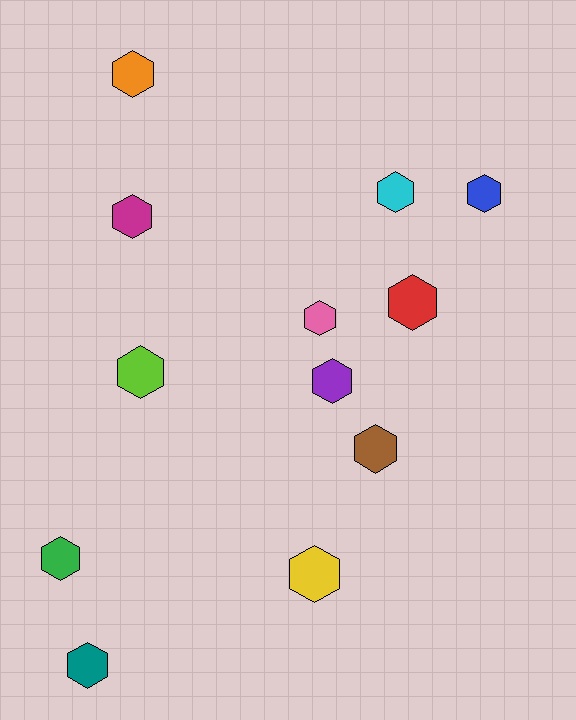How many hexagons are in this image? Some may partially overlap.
There are 12 hexagons.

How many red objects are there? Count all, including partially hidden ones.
There is 1 red object.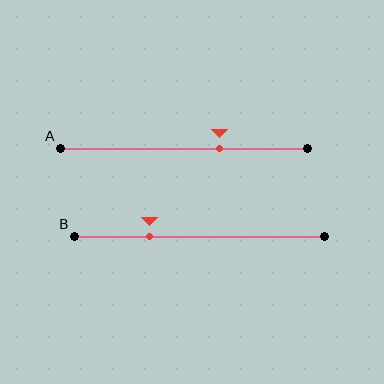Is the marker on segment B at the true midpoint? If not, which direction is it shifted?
No, the marker on segment B is shifted to the left by about 20% of the segment length.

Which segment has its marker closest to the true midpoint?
Segment A has its marker closest to the true midpoint.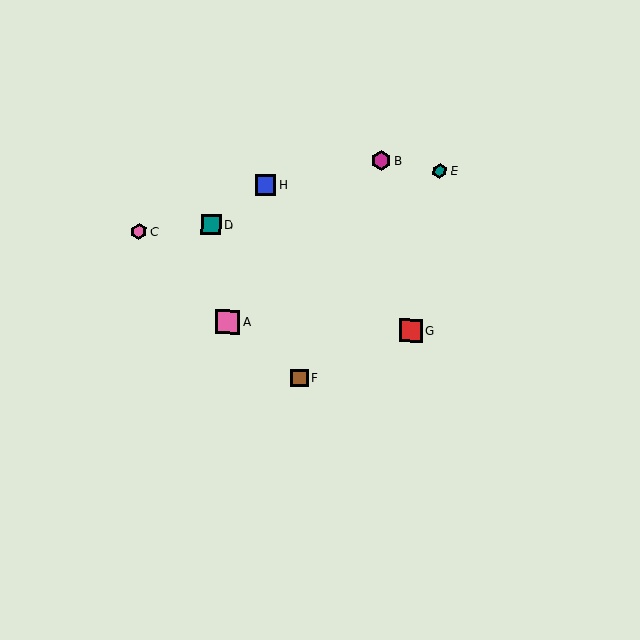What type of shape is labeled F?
Shape F is a brown square.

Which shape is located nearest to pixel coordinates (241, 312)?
The pink square (labeled A) at (227, 322) is nearest to that location.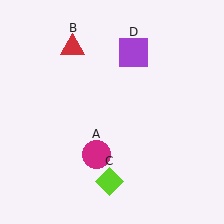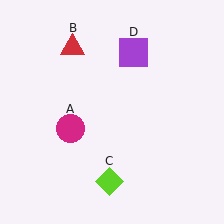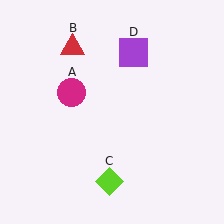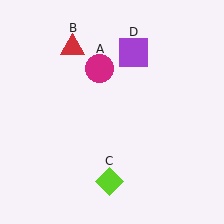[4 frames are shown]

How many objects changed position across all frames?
1 object changed position: magenta circle (object A).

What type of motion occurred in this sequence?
The magenta circle (object A) rotated clockwise around the center of the scene.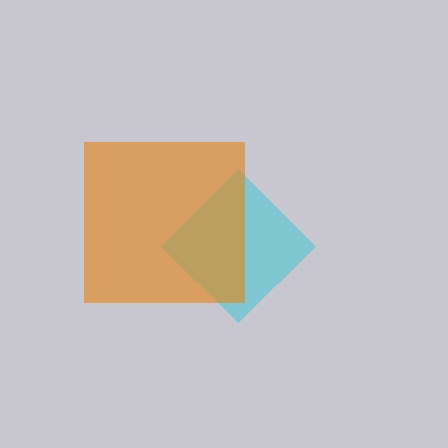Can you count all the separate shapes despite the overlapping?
Yes, there are 2 separate shapes.